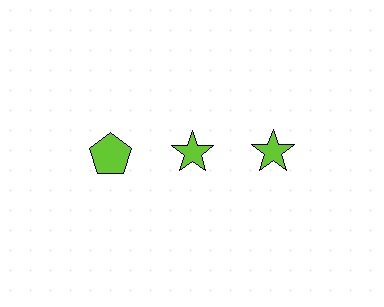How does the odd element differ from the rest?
It has a different shape: pentagon instead of star.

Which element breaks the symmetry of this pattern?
The lime pentagon in the top row, leftmost column breaks the symmetry. All other shapes are lime stars.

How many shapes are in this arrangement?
There are 3 shapes arranged in a grid pattern.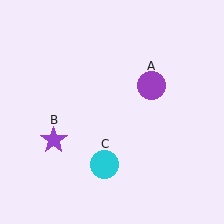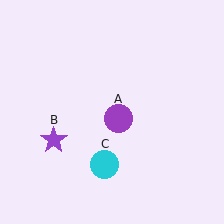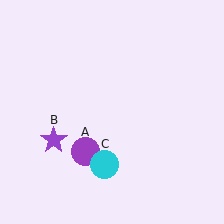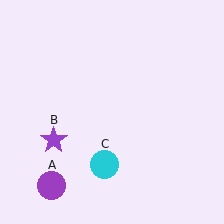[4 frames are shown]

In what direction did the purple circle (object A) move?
The purple circle (object A) moved down and to the left.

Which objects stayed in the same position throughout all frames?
Purple star (object B) and cyan circle (object C) remained stationary.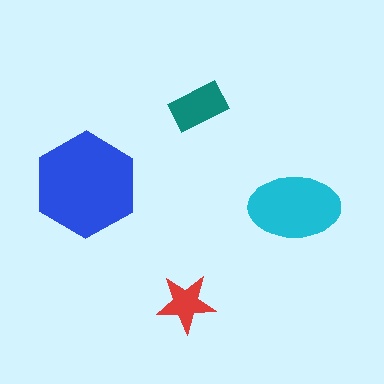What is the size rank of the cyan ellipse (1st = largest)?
2nd.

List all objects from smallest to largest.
The red star, the teal rectangle, the cyan ellipse, the blue hexagon.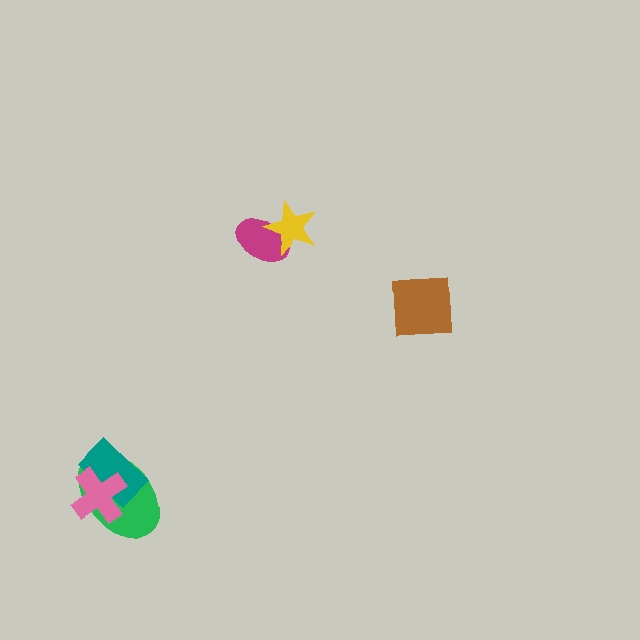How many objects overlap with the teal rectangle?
2 objects overlap with the teal rectangle.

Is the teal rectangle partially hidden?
Yes, it is partially covered by another shape.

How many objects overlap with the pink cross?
2 objects overlap with the pink cross.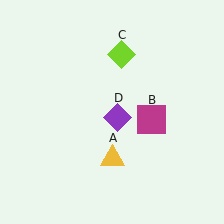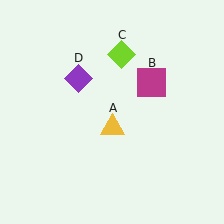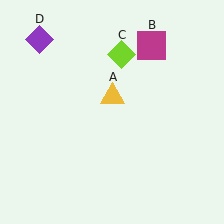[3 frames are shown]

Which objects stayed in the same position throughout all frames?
Lime diamond (object C) remained stationary.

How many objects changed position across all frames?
3 objects changed position: yellow triangle (object A), magenta square (object B), purple diamond (object D).